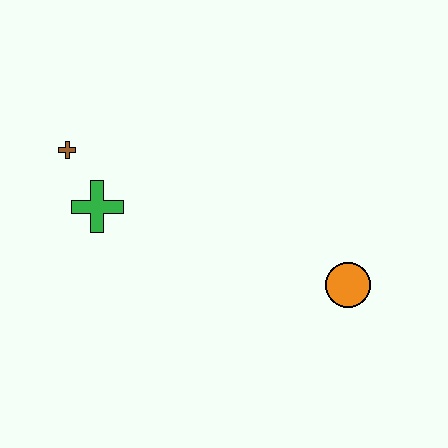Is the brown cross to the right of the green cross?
No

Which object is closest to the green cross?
The brown cross is closest to the green cross.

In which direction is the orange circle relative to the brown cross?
The orange circle is to the right of the brown cross.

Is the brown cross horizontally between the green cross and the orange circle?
No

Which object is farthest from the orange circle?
The brown cross is farthest from the orange circle.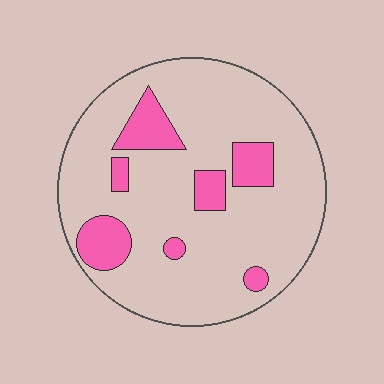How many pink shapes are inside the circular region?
7.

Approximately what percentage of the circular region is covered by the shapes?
Approximately 15%.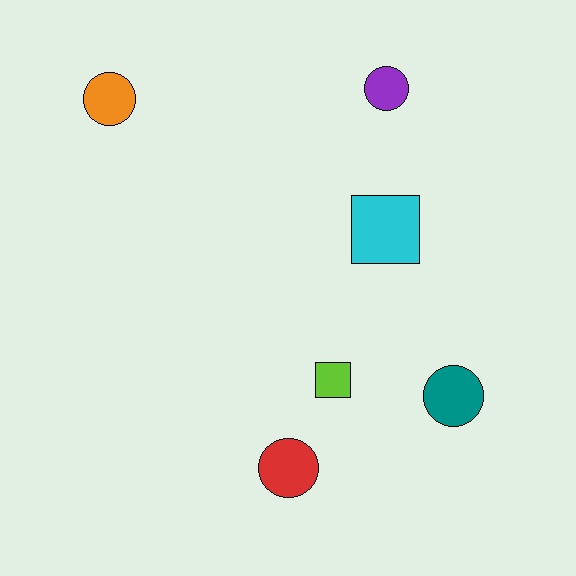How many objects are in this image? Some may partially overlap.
There are 6 objects.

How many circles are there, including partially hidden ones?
There are 4 circles.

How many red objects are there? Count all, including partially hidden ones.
There is 1 red object.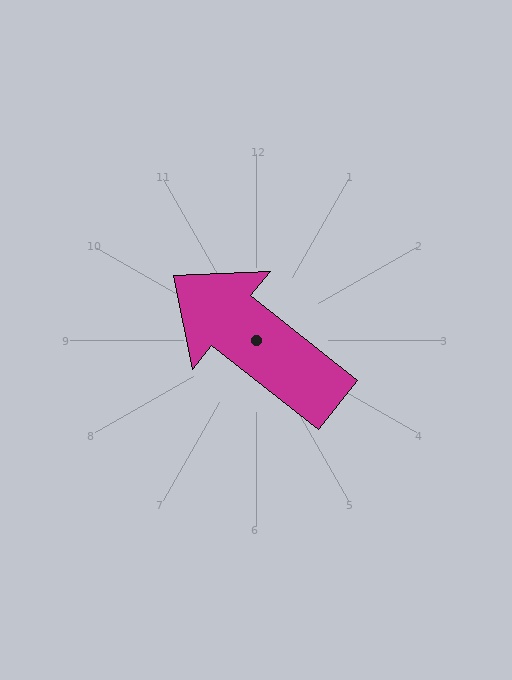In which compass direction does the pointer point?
Northwest.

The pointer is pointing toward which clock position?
Roughly 10 o'clock.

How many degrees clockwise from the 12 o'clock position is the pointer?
Approximately 308 degrees.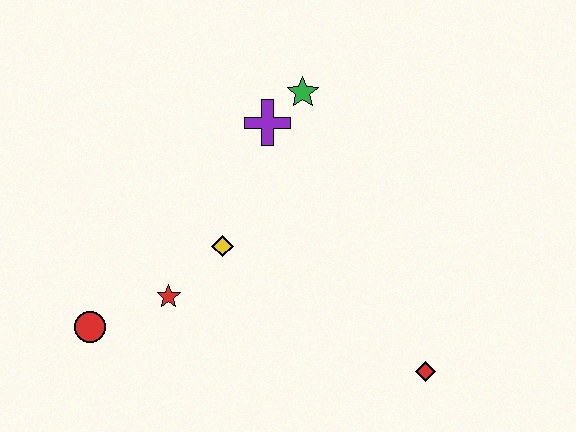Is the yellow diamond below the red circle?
No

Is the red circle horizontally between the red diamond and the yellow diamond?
No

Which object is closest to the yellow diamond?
The red star is closest to the yellow diamond.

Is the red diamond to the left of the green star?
No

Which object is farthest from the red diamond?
The red circle is farthest from the red diamond.